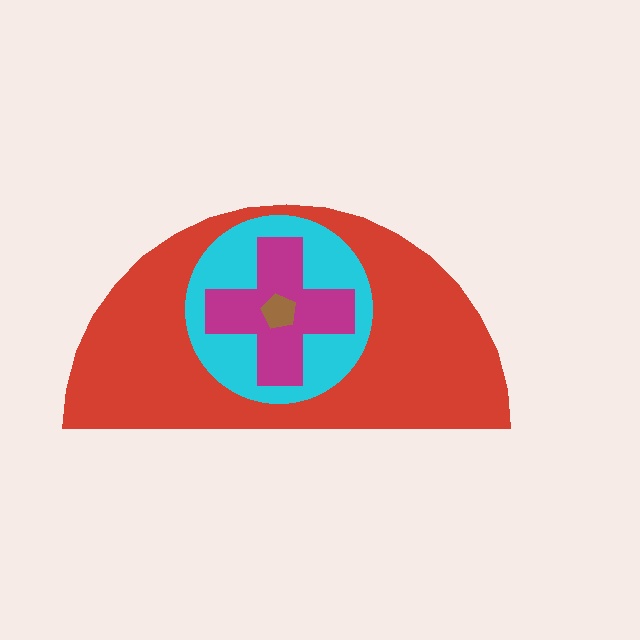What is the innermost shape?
The brown pentagon.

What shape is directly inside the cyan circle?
The magenta cross.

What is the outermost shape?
The red semicircle.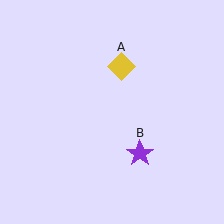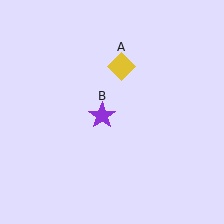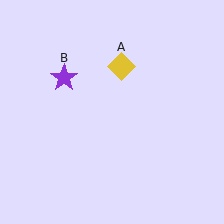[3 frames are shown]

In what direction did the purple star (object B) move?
The purple star (object B) moved up and to the left.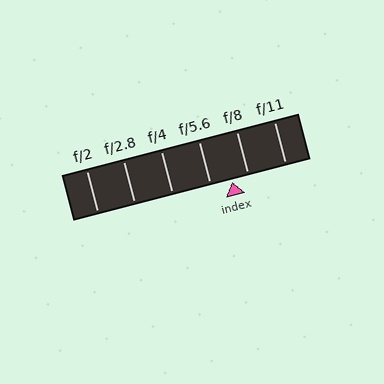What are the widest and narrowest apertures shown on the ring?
The widest aperture shown is f/2 and the narrowest is f/11.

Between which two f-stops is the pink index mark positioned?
The index mark is between f/5.6 and f/8.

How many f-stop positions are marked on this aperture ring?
There are 6 f-stop positions marked.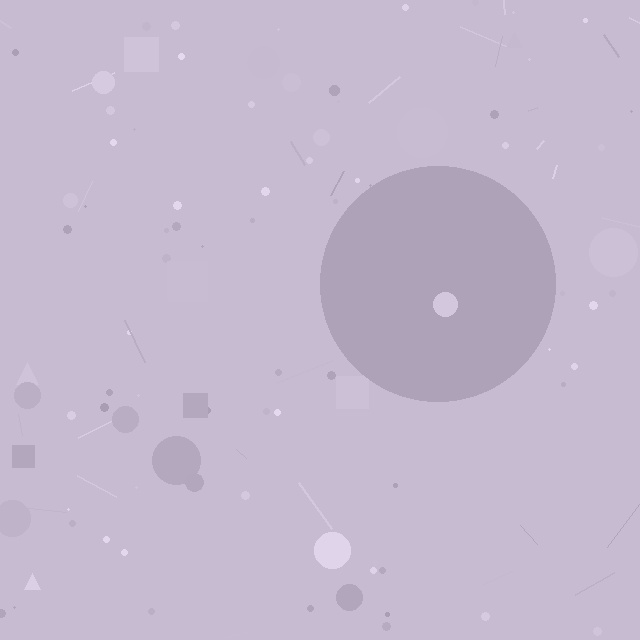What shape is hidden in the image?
A circle is hidden in the image.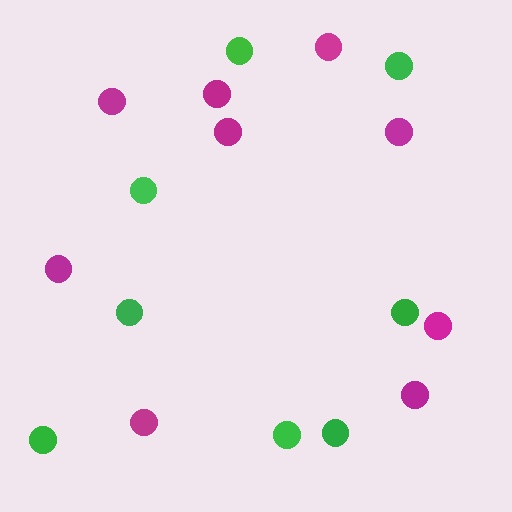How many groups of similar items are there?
There are 2 groups: one group of green circles (8) and one group of magenta circles (9).